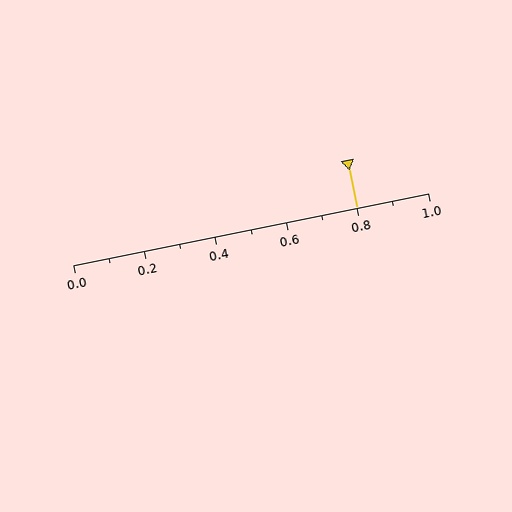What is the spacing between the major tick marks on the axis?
The major ticks are spaced 0.2 apart.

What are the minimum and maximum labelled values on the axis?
The axis runs from 0.0 to 1.0.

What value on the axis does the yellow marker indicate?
The marker indicates approximately 0.8.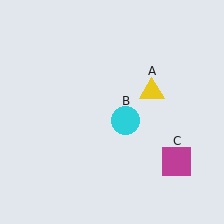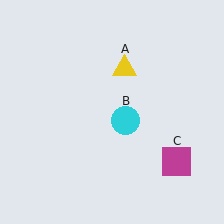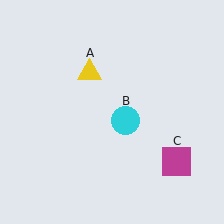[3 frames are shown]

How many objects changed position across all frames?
1 object changed position: yellow triangle (object A).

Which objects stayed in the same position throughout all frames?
Cyan circle (object B) and magenta square (object C) remained stationary.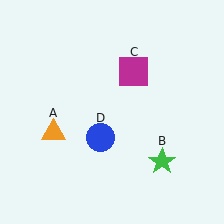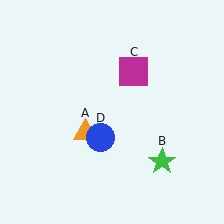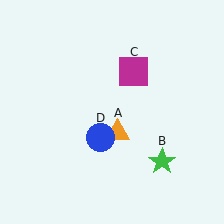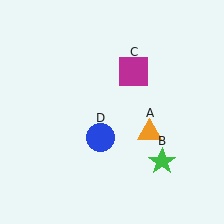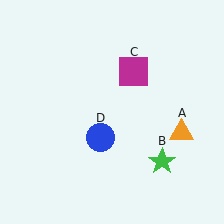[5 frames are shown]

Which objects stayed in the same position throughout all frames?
Green star (object B) and magenta square (object C) and blue circle (object D) remained stationary.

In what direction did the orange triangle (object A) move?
The orange triangle (object A) moved right.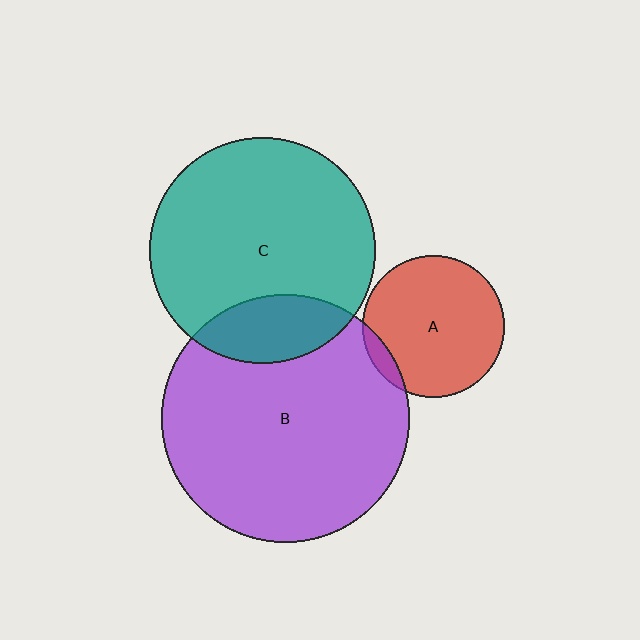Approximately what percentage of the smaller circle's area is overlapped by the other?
Approximately 10%.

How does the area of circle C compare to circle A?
Approximately 2.5 times.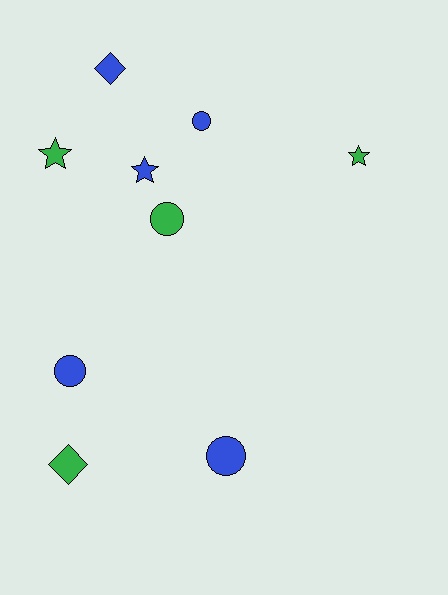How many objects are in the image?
There are 9 objects.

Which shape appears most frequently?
Circle, with 4 objects.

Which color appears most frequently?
Blue, with 5 objects.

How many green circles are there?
There is 1 green circle.